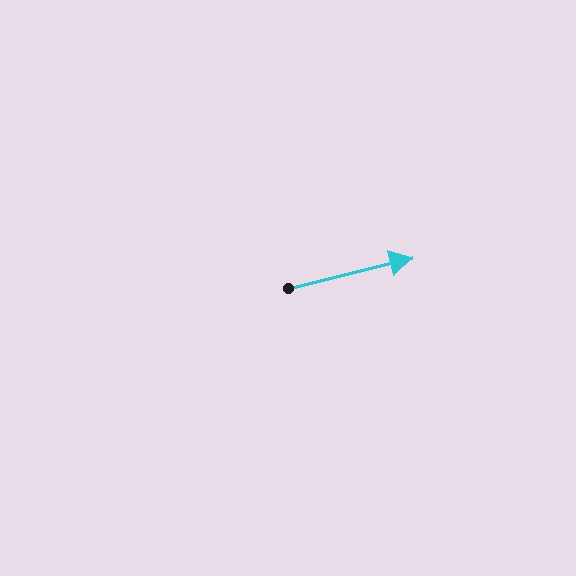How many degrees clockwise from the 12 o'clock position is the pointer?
Approximately 76 degrees.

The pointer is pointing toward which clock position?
Roughly 3 o'clock.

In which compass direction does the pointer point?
East.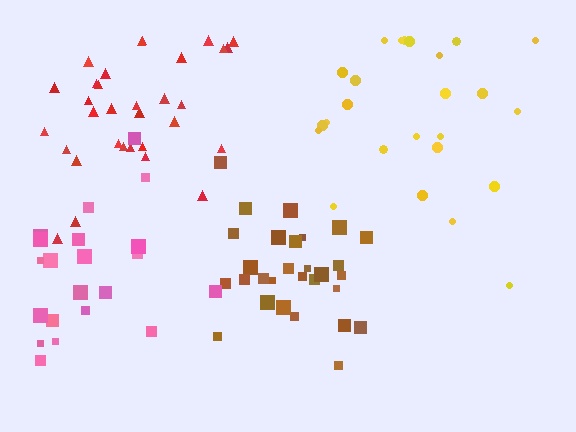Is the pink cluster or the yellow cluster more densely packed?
Yellow.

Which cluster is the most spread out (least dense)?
Pink.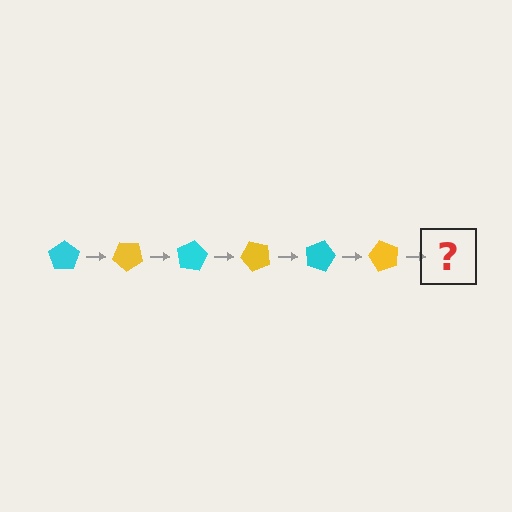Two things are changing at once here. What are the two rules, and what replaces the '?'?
The two rules are that it rotates 40 degrees each step and the color cycles through cyan and yellow. The '?' should be a cyan pentagon, rotated 240 degrees from the start.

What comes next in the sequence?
The next element should be a cyan pentagon, rotated 240 degrees from the start.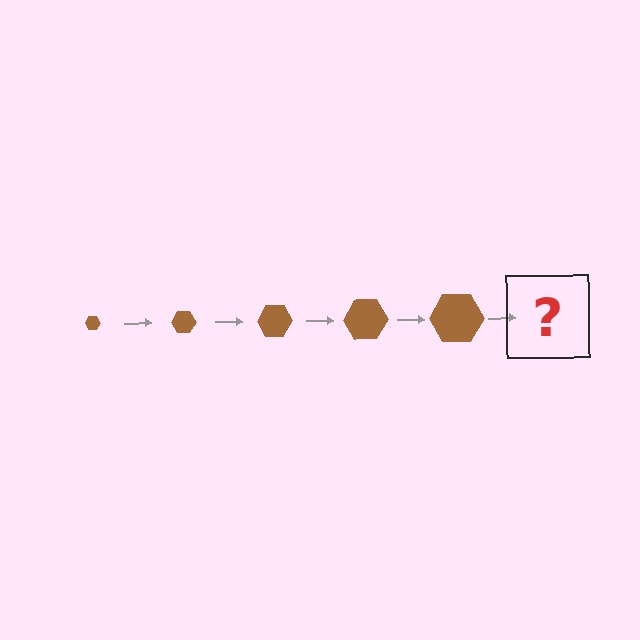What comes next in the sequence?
The next element should be a brown hexagon, larger than the previous one.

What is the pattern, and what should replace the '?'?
The pattern is that the hexagon gets progressively larger each step. The '?' should be a brown hexagon, larger than the previous one.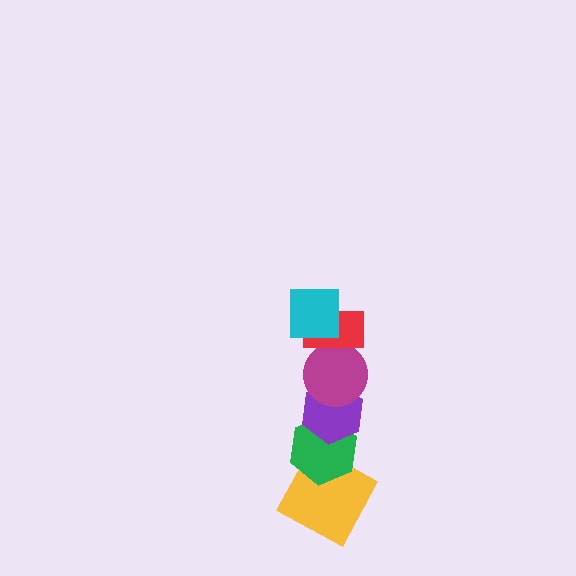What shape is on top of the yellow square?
The green hexagon is on top of the yellow square.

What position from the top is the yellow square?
The yellow square is 6th from the top.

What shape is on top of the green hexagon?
The purple hexagon is on top of the green hexagon.